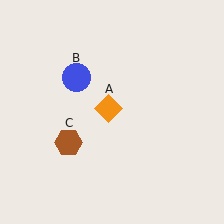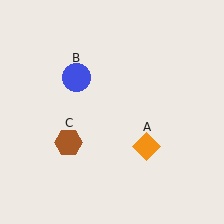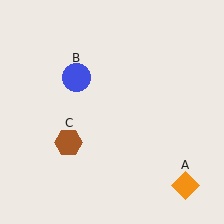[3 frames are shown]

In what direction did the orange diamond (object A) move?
The orange diamond (object A) moved down and to the right.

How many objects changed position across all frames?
1 object changed position: orange diamond (object A).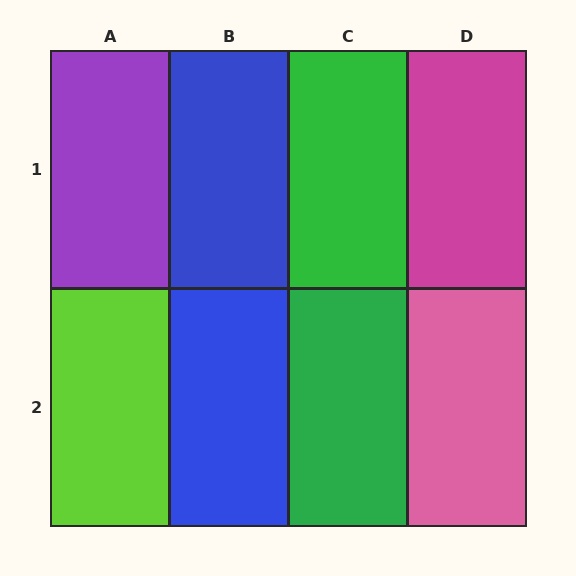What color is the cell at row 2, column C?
Green.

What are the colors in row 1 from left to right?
Purple, blue, green, magenta.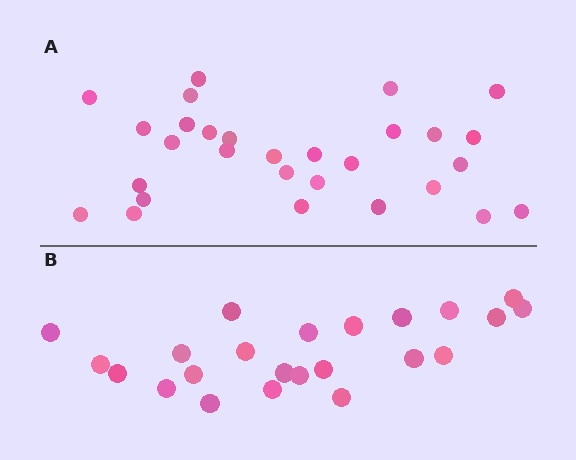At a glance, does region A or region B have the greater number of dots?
Region A (the top region) has more dots.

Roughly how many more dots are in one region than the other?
Region A has about 6 more dots than region B.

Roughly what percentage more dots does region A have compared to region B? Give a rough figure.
About 25% more.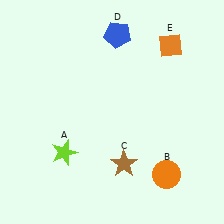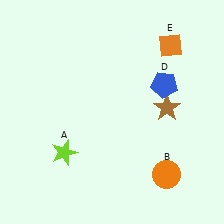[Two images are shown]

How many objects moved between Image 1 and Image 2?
2 objects moved between the two images.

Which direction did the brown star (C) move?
The brown star (C) moved up.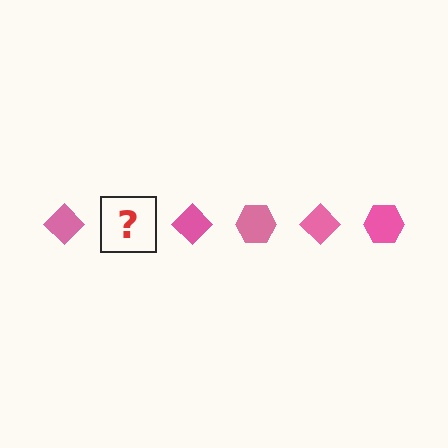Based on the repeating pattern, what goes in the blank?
The blank should be a pink hexagon.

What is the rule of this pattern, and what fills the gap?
The rule is that the pattern cycles through diamond, hexagon shapes in pink. The gap should be filled with a pink hexagon.